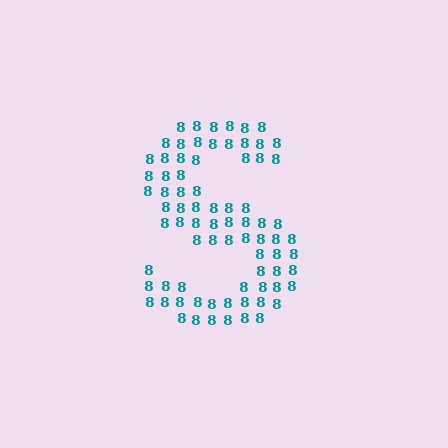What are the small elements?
The small elements are digit 8's.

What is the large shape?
The large shape is the letter S.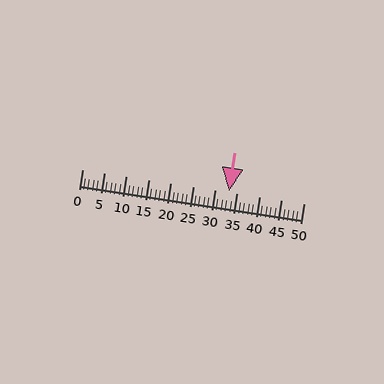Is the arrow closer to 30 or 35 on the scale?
The arrow is closer to 35.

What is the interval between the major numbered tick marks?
The major tick marks are spaced 5 units apart.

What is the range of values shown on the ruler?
The ruler shows values from 0 to 50.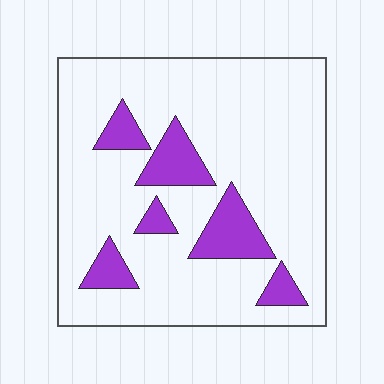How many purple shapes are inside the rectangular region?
6.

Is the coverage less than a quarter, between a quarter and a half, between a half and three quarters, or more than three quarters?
Less than a quarter.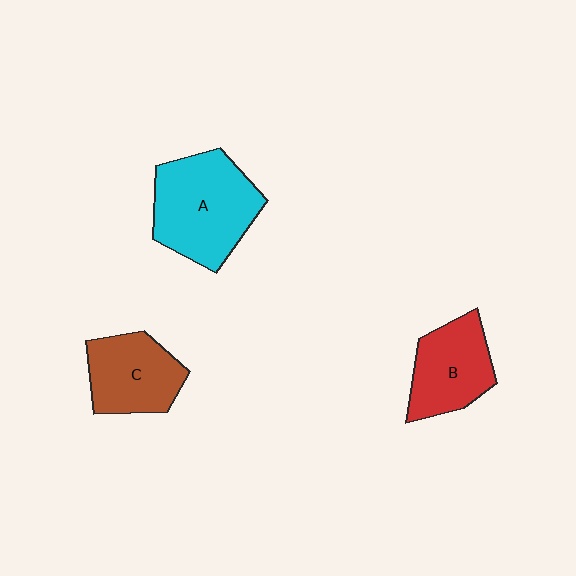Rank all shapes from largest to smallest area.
From largest to smallest: A (cyan), B (red), C (brown).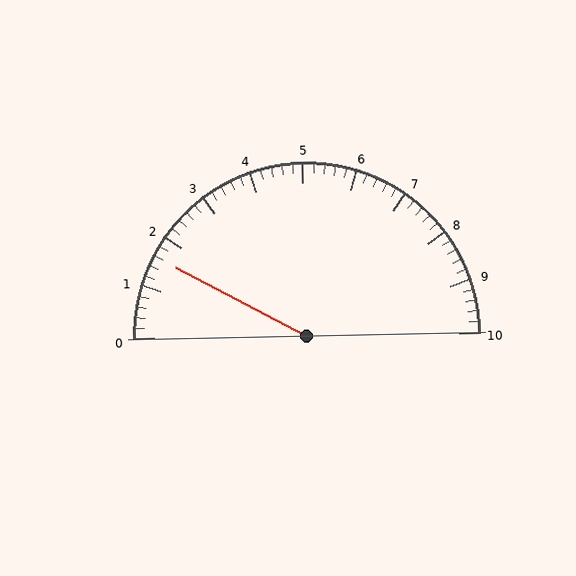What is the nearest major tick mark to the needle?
The nearest major tick mark is 2.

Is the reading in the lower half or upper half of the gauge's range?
The reading is in the lower half of the range (0 to 10).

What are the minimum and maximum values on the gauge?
The gauge ranges from 0 to 10.